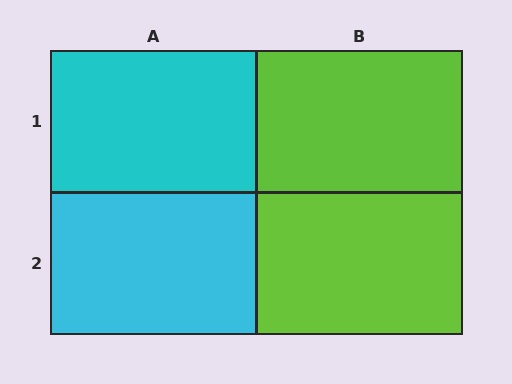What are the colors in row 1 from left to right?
Cyan, lime.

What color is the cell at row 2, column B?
Lime.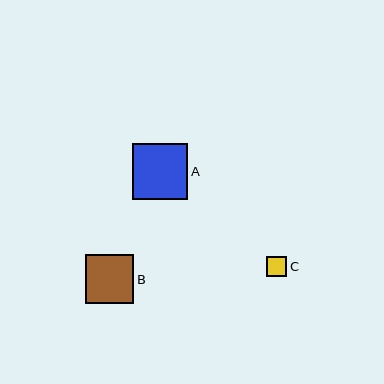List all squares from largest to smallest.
From largest to smallest: A, B, C.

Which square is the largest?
Square A is the largest with a size of approximately 55 pixels.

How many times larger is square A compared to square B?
Square A is approximately 1.1 times the size of square B.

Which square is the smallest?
Square C is the smallest with a size of approximately 20 pixels.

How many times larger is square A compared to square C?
Square A is approximately 2.7 times the size of square C.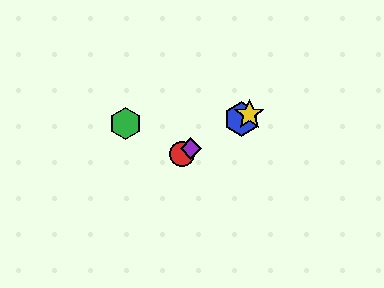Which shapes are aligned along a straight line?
The red circle, the blue hexagon, the yellow star, the purple diamond are aligned along a straight line.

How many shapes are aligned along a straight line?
4 shapes (the red circle, the blue hexagon, the yellow star, the purple diamond) are aligned along a straight line.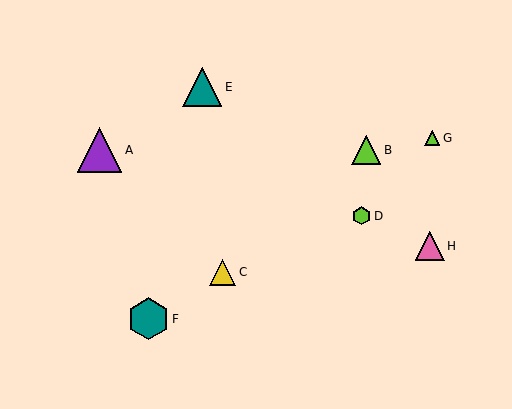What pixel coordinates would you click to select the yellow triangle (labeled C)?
Click at (222, 272) to select the yellow triangle C.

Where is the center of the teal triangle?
The center of the teal triangle is at (202, 87).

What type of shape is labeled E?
Shape E is a teal triangle.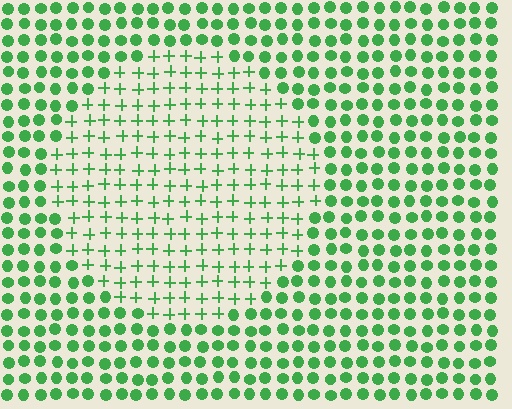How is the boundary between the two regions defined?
The boundary is defined by a change in element shape: plus signs inside vs. circles outside. All elements share the same color and spacing.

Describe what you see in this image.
The image is filled with small green elements arranged in a uniform grid. A circle-shaped region contains plus signs, while the surrounding area contains circles. The boundary is defined purely by the change in element shape.